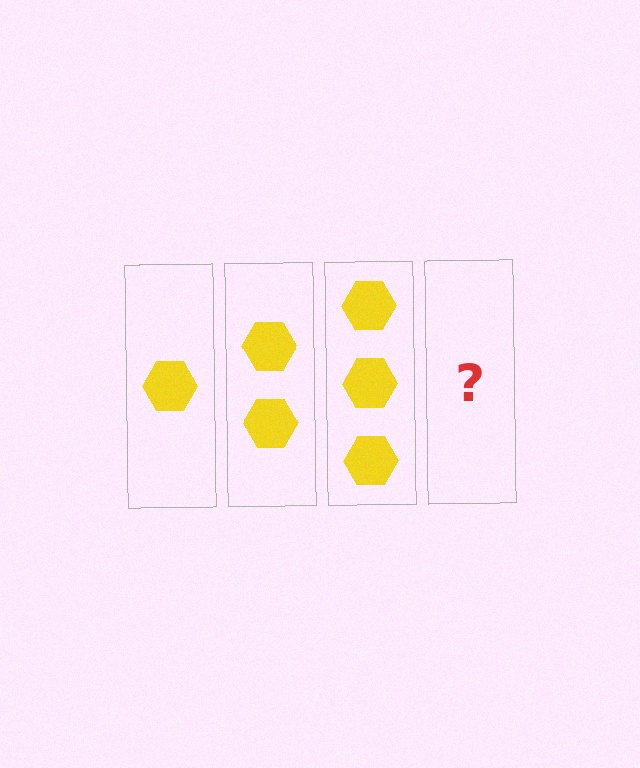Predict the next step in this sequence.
The next step is 4 hexagons.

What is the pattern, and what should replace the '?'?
The pattern is that each step adds one more hexagon. The '?' should be 4 hexagons.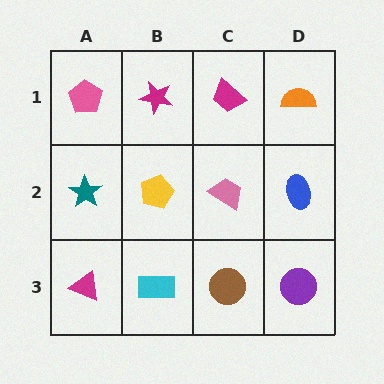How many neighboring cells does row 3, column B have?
3.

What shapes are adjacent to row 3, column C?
A pink trapezoid (row 2, column C), a cyan rectangle (row 3, column B), a purple circle (row 3, column D).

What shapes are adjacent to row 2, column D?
An orange semicircle (row 1, column D), a purple circle (row 3, column D), a pink trapezoid (row 2, column C).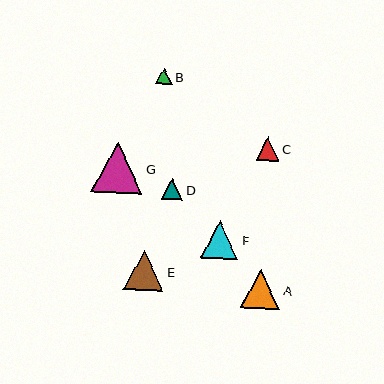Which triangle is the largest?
Triangle G is the largest with a size of approximately 51 pixels.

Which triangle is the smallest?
Triangle B is the smallest with a size of approximately 17 pixels.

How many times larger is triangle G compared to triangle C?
Triangle G is approximately 2.2 times the size of triangle C.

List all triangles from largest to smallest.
From largest to smallest: G, E, A, F, C, D, B.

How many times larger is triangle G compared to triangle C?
Triangle G is approximately 2.2 times the size of triangle C.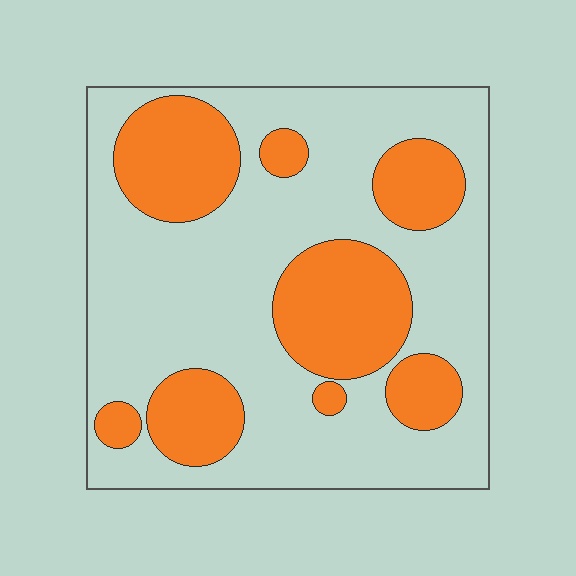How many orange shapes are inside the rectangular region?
8.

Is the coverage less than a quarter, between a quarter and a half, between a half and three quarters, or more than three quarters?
Between a quarter and a half.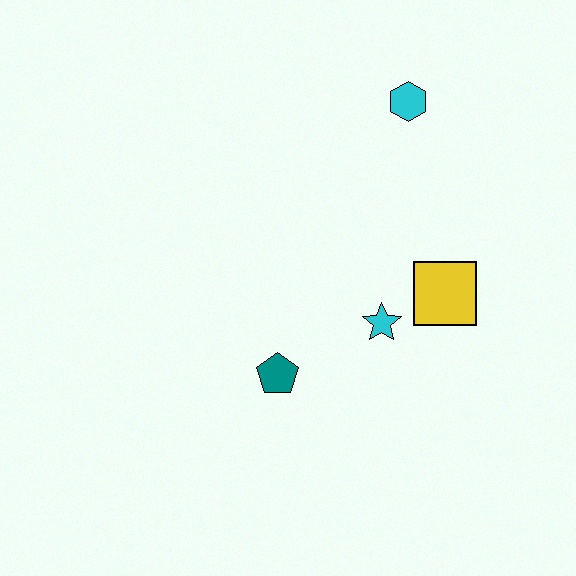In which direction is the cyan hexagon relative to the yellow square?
The cyan hexagon is above the yellow square.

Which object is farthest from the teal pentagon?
The cyan hexagon is farthest from the teal pentagon.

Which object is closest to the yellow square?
The cyan star is closest to the yellow square.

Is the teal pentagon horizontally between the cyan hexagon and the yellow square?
No